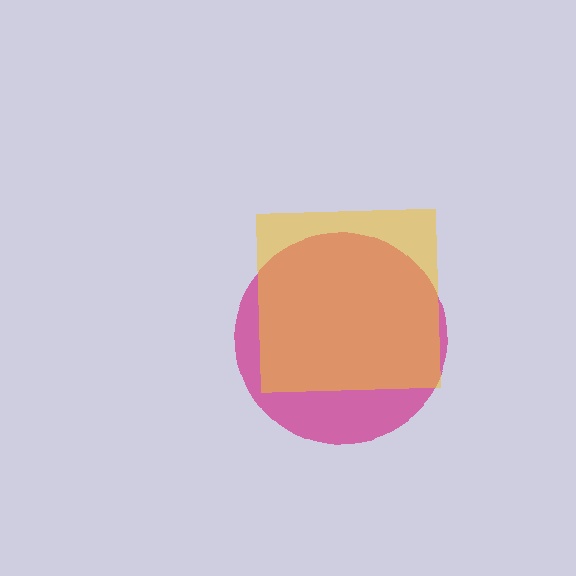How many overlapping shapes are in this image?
There are 2 overlapping shapes in the image.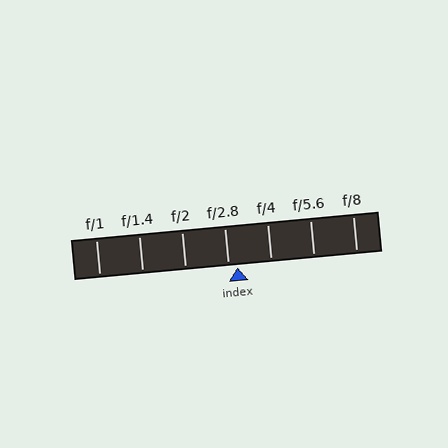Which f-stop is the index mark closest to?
The index mark is closest to f/2.8.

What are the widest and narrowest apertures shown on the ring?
The widest aperture shown is f/1 and the narrowest is f/8.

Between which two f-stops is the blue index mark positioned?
The index mark is between f/2.8 and f/4.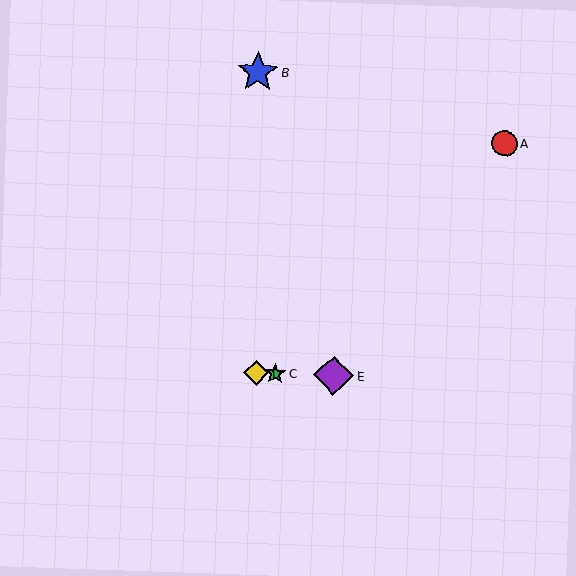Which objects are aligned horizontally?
Objects C, D, E are aligned horizontally.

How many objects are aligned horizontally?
3 objects (C, D, E) are aligned horizontally.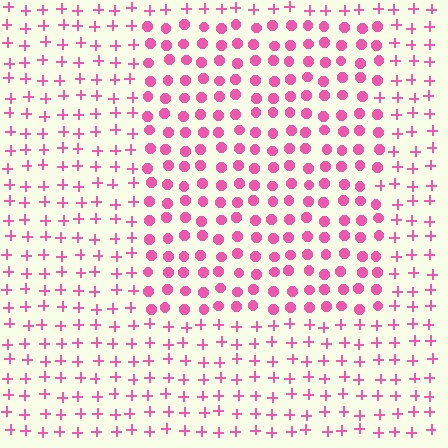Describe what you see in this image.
The image is filled with small pink elements arranged in a uniform grid. A rectangle-shaped region contains circles, while the surrounding area contains plus signs. The boundary is defined purely by the change in element shape.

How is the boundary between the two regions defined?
The boundary is defined by a change in element shape: circles inside vs. plus signs outside. All elements share the same color and spacing.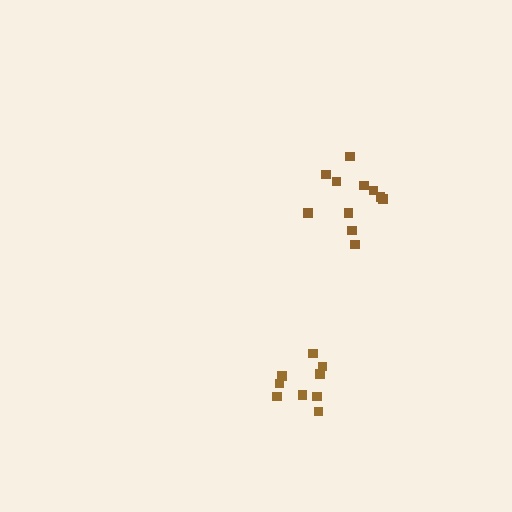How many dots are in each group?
Group 1: 11 dots, Group 2: 9 dots (20 total).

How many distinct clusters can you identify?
There are 2 distinct clusters.